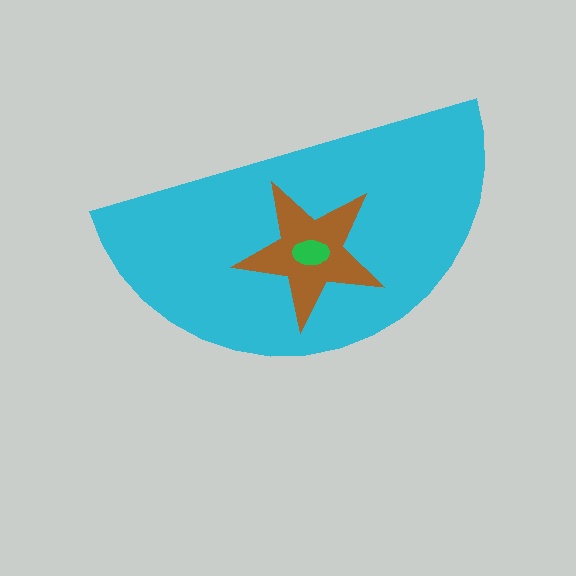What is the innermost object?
The green ellipse.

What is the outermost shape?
The cyan semicircle.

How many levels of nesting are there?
3.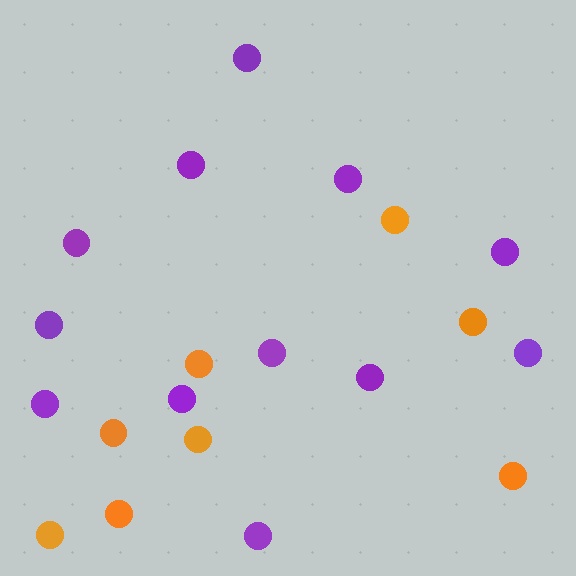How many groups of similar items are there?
There are 2 groups: one group of orange circles (8) and one group of purple circles (12).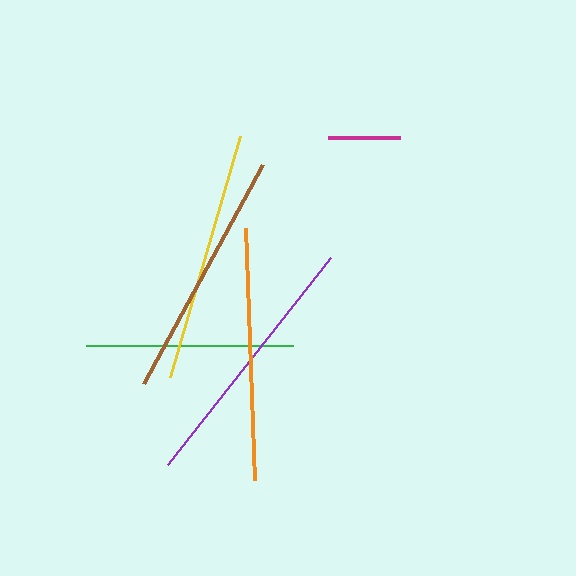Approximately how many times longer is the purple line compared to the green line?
The purple line is approximately 1.3 times the length of the green line.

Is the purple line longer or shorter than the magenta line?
The purple line is longer than the magenta line.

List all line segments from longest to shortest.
From longest to shortest: purple, orange, yellow, brown, green, magenta.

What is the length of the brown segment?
The brown segment is approximately 249 pixels long.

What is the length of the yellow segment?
The yellow segment is approximately 251 pixels long.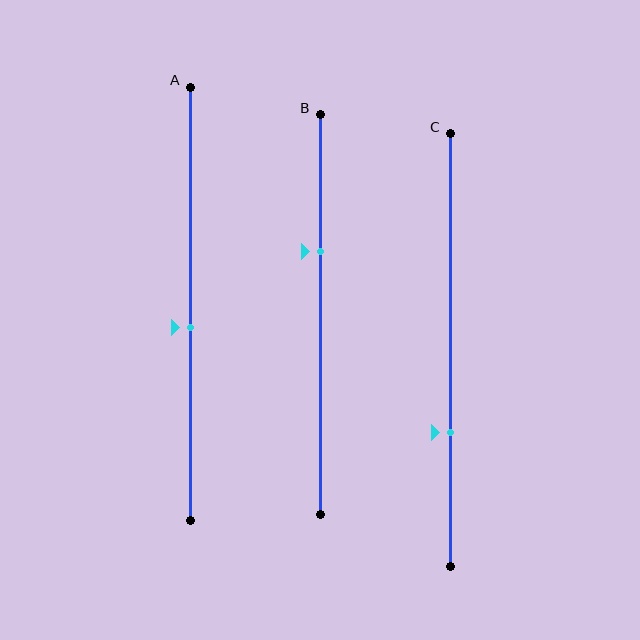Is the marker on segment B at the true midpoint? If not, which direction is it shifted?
No, the marker on segment B is shifted upward by about 16% of the segment length.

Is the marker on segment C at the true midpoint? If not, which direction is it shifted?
No, the marker on segment C is shifted downward by about 19% of the segment length.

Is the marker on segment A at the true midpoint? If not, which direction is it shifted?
No, the marker on segment A is shifted downward by about 5% of the segment length.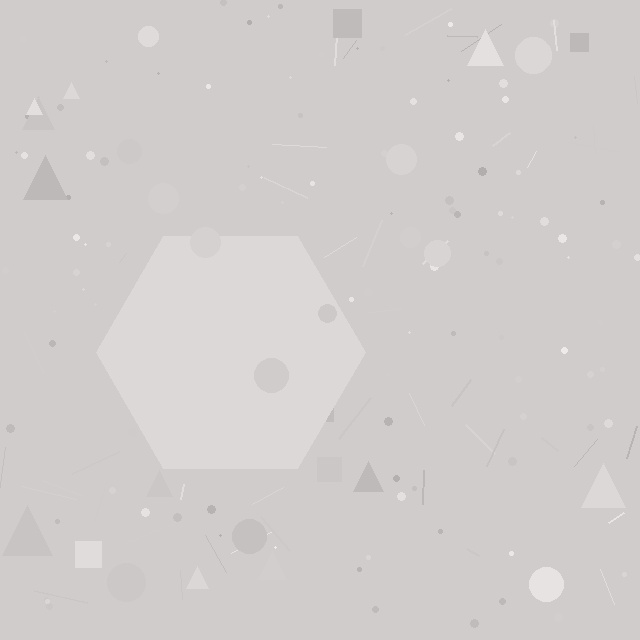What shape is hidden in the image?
A hexagon is hidden in the image.